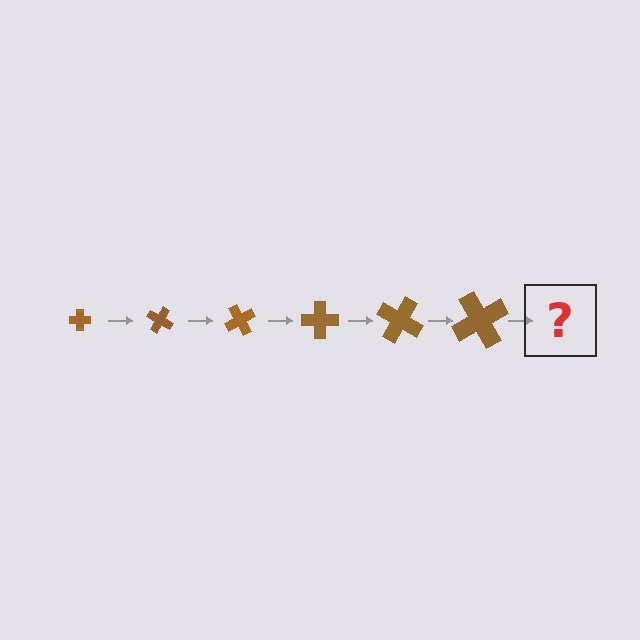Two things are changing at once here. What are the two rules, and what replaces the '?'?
The two rules are that the cross grows larger each step and it rotates 30 degrees each step. The '?' should be a cross, larger than the previous one and rotated 180 degrees from the start.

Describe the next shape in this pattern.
It should be a cross, larger than the previous one and rotated 180 degrees from the start.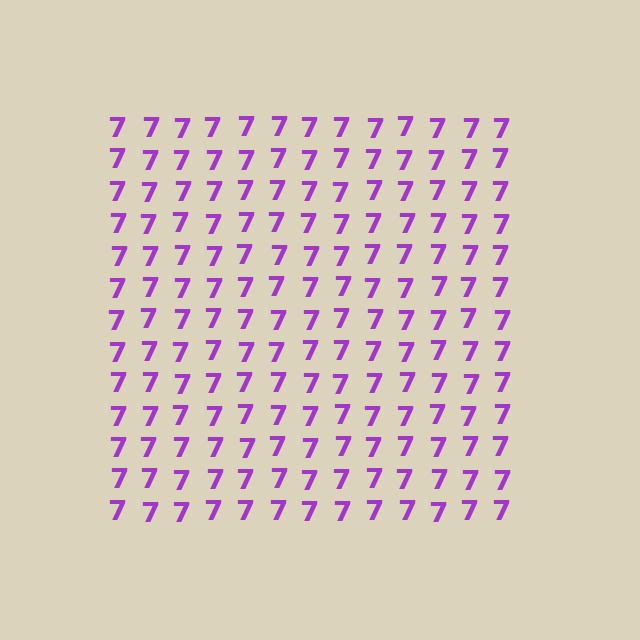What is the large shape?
The large shape is a square.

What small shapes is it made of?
It is made of small digit 7's.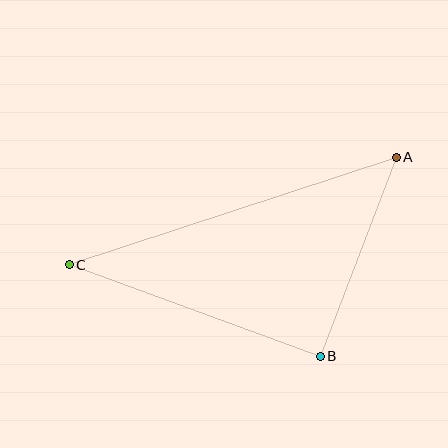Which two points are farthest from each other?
Points A and C are farthest from each other.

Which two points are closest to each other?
Points A and B are closest to each other.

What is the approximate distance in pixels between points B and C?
The distance between B and C is approximately 267 pixels.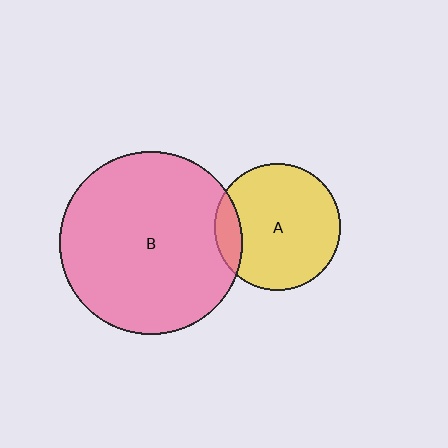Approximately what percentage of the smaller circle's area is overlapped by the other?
Approximately 15%.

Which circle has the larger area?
Circle B (pink).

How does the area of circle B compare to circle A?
Approximately 2.1 times.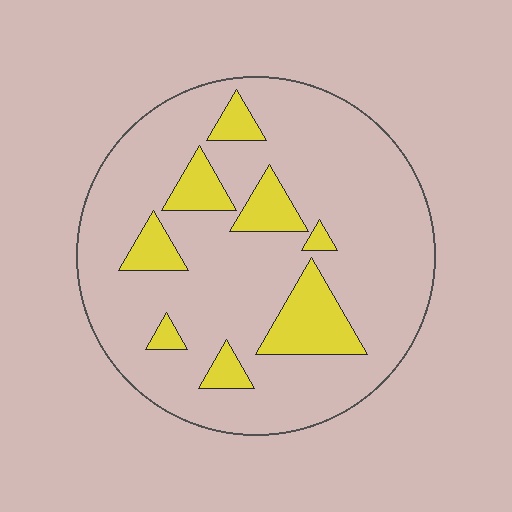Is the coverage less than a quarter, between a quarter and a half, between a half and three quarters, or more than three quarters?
Less than a quarter.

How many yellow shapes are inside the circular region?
8.